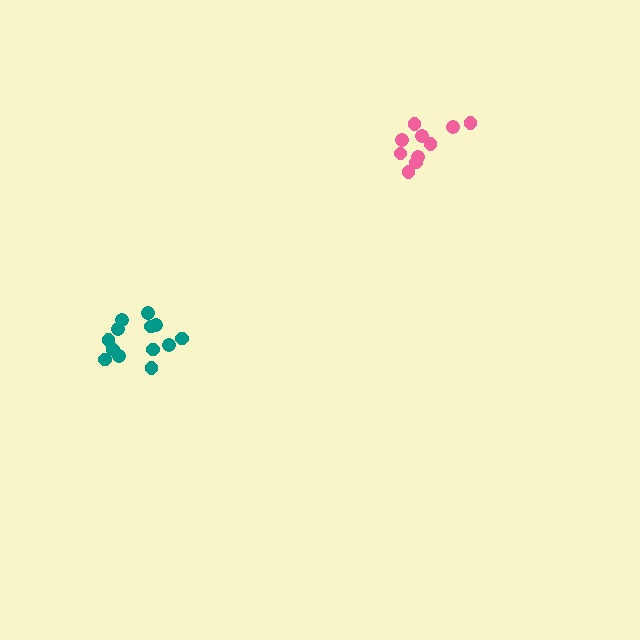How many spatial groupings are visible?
There are 2 spatial groupings.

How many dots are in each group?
Group 1: 13 dots, Group 2: 10 dots (23 total).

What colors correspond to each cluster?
The clusters are colored: teal, pink.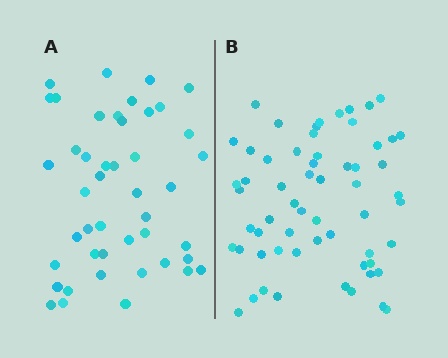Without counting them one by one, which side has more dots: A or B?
Region B (the right region) has more dots.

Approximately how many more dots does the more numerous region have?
Region B has approximately 15 more dots than region A.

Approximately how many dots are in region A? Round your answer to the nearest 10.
About 40 dots. (The exact count is 45, which rounds to 40.)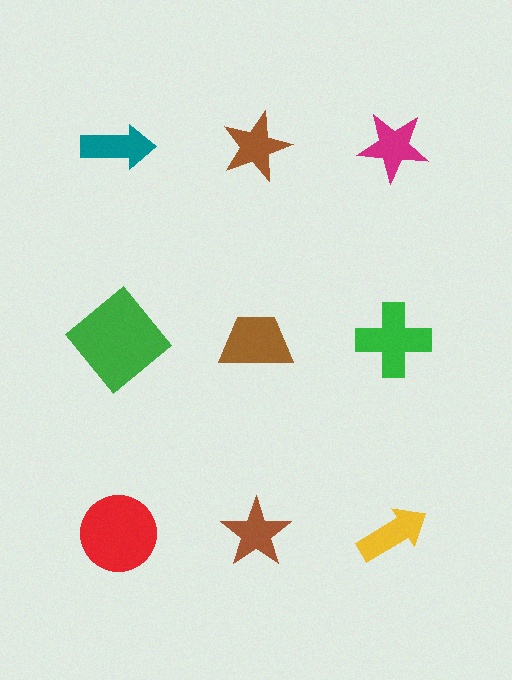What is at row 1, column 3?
A magenta star.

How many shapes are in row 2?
3 shapes.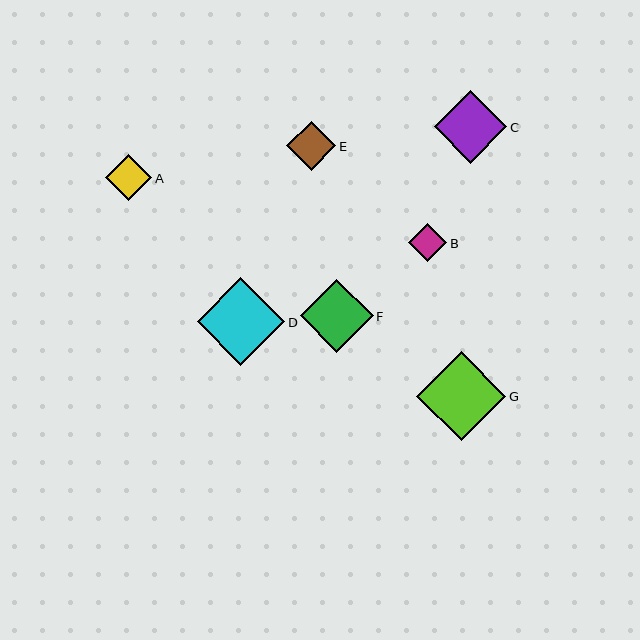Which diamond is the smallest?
Diamond B is the smallest with a size of approximately 38 pixels.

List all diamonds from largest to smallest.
From largest to smallest: G, D, F, C, E, A, B.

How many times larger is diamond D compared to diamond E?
Diamond D is approximately 1.8 times the size of diamond E.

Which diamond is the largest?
Diamond G is the largest with a size of approximately 90 pixels.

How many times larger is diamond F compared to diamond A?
Diamond F is approximately 1.6 times the size of diamond A.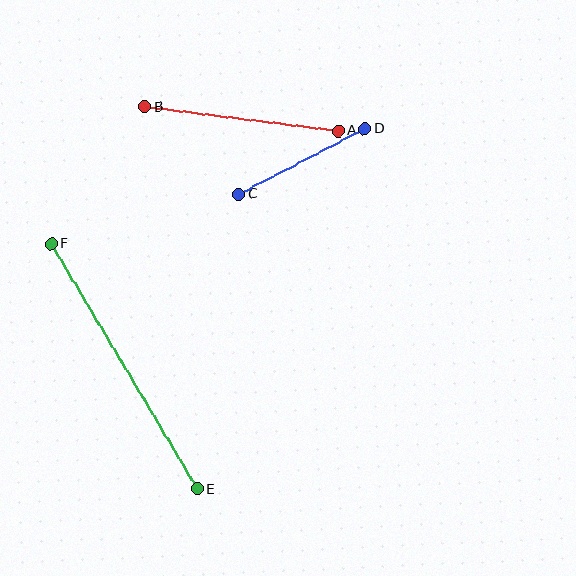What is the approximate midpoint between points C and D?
The midpoint is at approximately (302, 161) pixels.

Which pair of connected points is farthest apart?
Points E and F are farthest apart.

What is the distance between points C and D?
The distance is approximately 142 pixels.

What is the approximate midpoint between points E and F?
The midpoint is at approximately (124, 366) pixels.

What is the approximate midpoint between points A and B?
The midpoint is at approximately (241, 119) pixels.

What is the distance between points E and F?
The distance is approximately 286 pixels.